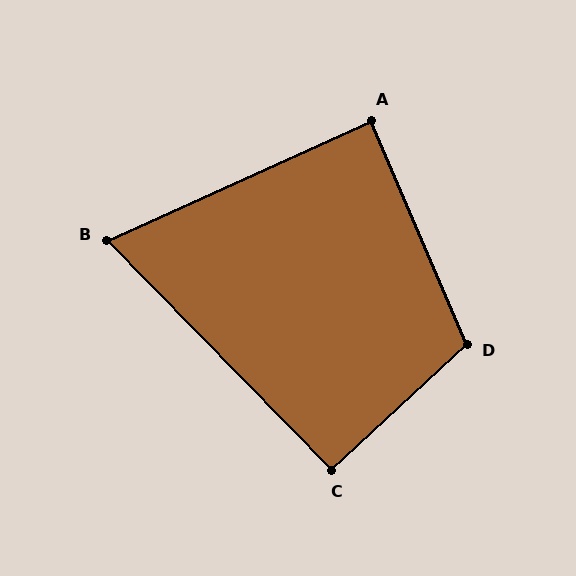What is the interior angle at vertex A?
Approximately 89 degrees (approximately right).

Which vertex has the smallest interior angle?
B, at approximately 70 degrees.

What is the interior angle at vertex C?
Approximately 91 degrees (approximately right).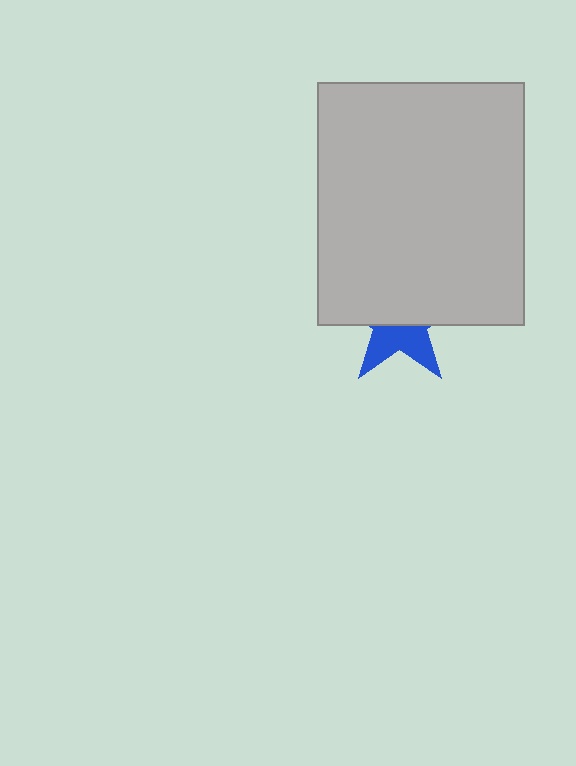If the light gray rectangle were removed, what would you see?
You would see the complete blue star.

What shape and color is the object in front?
The object in front is a light gray rectangle.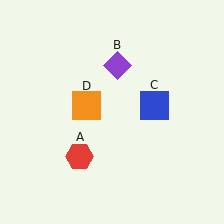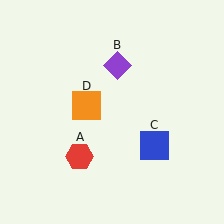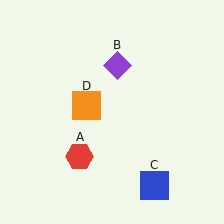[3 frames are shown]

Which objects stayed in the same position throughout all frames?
Red hexagon (object A) and purple diamond (object B) and orange square (object D) remained stationary.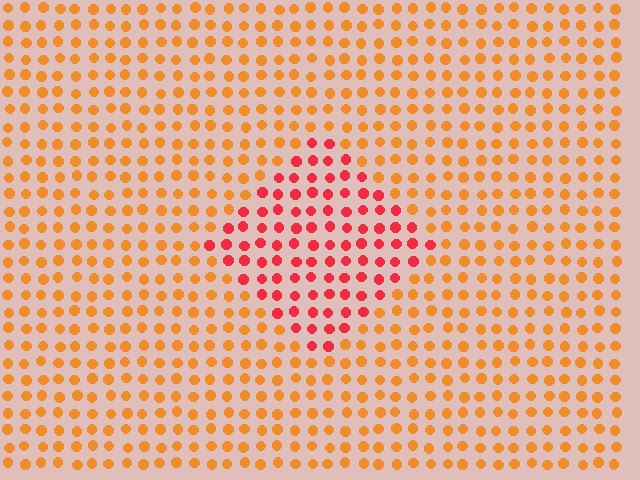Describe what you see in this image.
The image is filled with small orange elements in a uniform arrangement. A diamond-shaped region is visible where the elements are tinted to a slightly different hue, forming a subtle color boundary.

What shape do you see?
I see a diamond.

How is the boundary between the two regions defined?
The boundary is defined purely by a slight shift in hue (about 37 degrees). Spacing, size, and orientation are identical on both sides.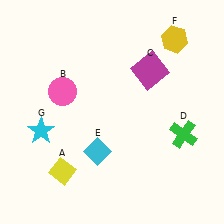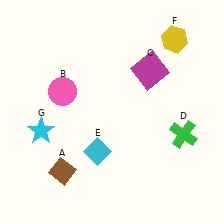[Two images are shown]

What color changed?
The diamond (A) changed from yellow in Image 1 to brown in Image 2.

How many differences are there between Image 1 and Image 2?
There is 1 difference between the two images.